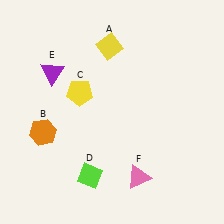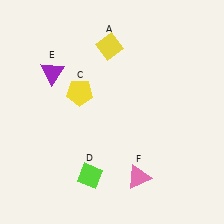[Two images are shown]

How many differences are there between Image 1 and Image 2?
There is 1 difference between the two images.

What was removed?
The orange hexagon (B) was removed in Image 2.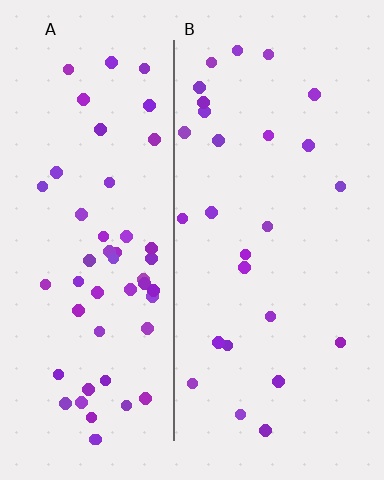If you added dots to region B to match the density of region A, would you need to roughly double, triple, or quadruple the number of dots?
Approximately double.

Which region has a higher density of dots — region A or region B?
A (the left).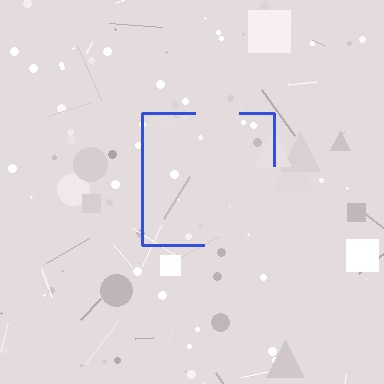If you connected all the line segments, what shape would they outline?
They would outline a square.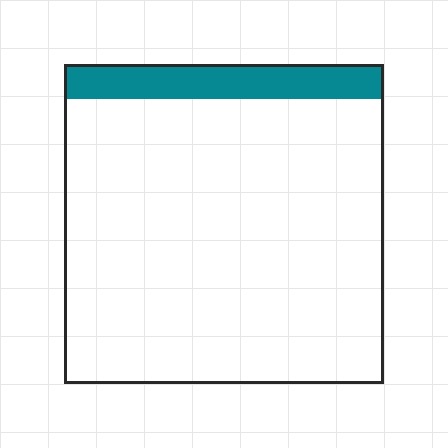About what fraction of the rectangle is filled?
About one tenth (1/10).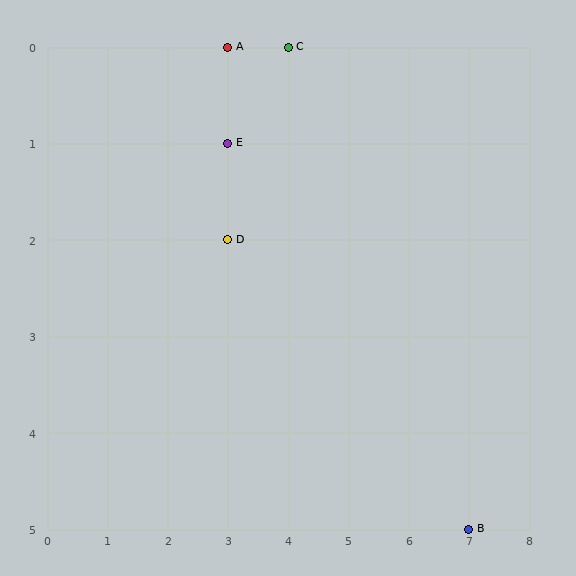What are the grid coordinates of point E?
Point E is at grid coordinates (3, 1).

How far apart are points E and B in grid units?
Points E and B are 4 columns and 4 rows apart (about 5.7 grid units diagonally).